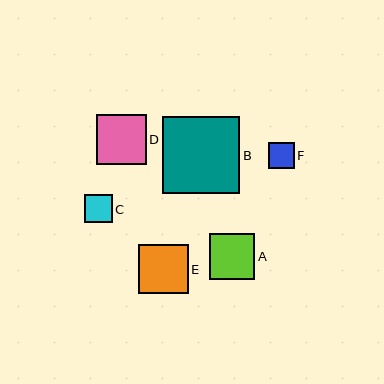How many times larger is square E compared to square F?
Square E is approximately 1.9 times the size of square F.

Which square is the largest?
Square B is the largest with a size of approximately 77 pixels.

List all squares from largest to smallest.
From largest to smallest: B, D, E, A, C, F.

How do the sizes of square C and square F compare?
Square C and square F are approximately the same size.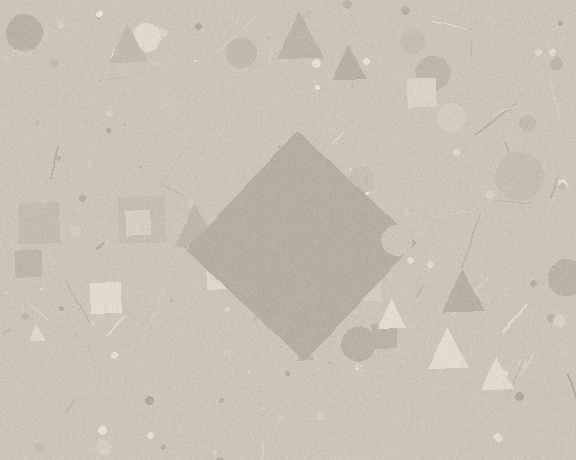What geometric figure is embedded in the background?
A diamond is embedded in the background.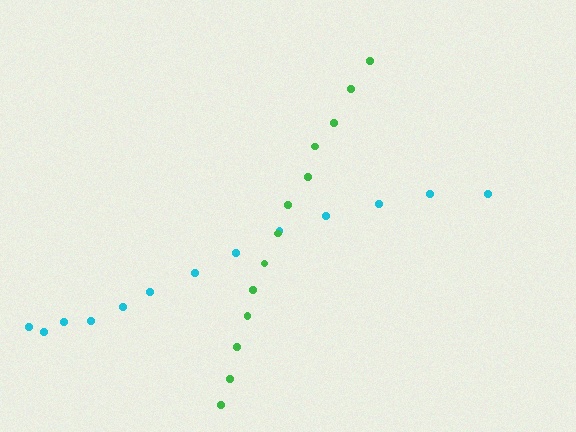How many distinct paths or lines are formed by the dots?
There are 2 distinct paths.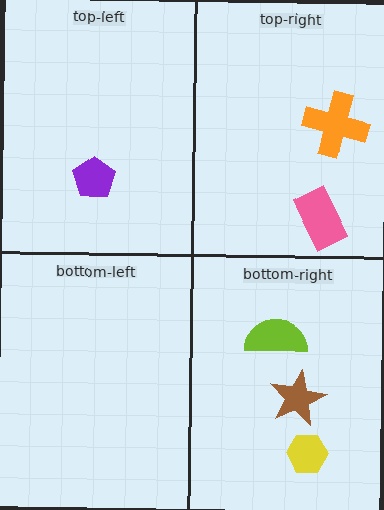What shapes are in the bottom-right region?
The yellow hexagon, the brown star, the lime semicircle.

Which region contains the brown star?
The bottom-right region.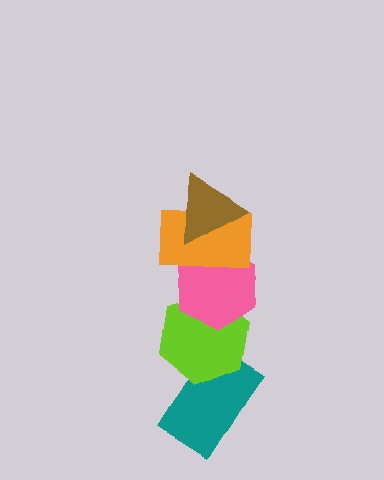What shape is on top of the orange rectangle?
The brown triangle is on top of the orange rectangle.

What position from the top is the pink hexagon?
The pink hexagon is 3rd from the top.